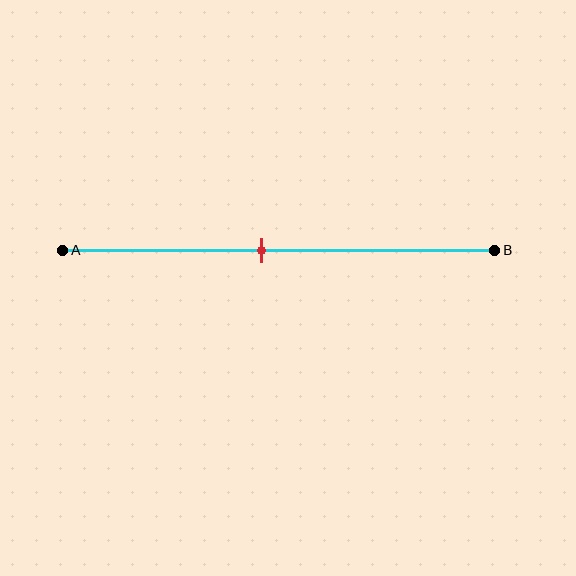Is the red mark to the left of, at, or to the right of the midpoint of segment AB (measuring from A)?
The red mark is to the left of the midpoint of segment AB.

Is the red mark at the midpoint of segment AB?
No, the mark is at about 45% from A, not at the 50% midpoint.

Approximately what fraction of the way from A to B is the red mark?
The red mark is approximately 45% of the way from A to B.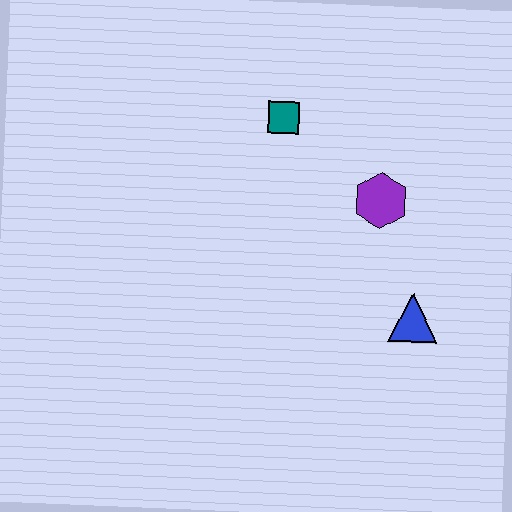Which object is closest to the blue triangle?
The purple hexagon is closest to the blue triangle.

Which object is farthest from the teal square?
The blue triangle is farthest from the teal square.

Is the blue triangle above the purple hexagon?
No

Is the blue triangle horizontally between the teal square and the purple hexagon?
No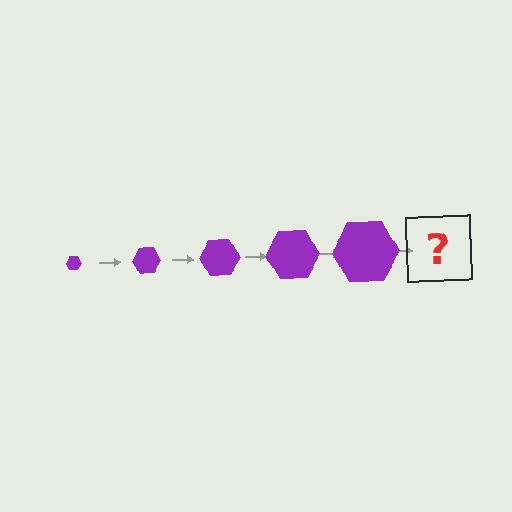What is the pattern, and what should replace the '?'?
The pattern is that the hexagon gets progressively larger each step. The '?' should be a purple hexagon, larger than the previous one.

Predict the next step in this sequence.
The next step is a purple hexagon, larger than the previous one.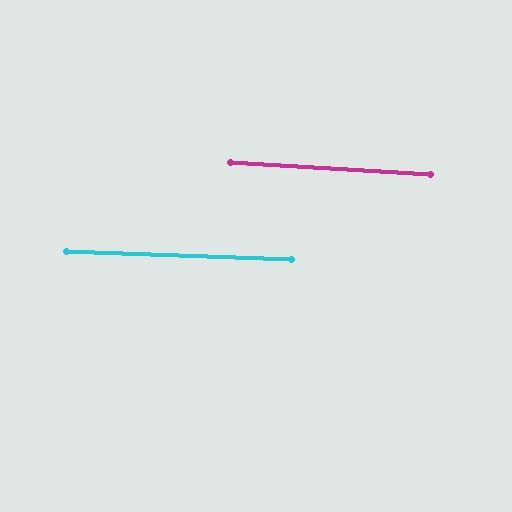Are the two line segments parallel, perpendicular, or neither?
Parallel — their directions differ by only 1.5°.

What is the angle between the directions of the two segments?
Approximately 2 degrees.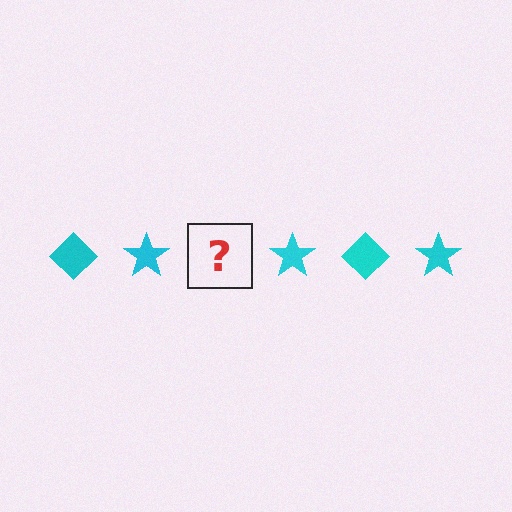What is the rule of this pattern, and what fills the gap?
The rule is that the pattern cycles through diamond, star shapes in cyan. The gap should be filled with a cyan diamond.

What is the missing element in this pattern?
The missing element is a cyan diamond.